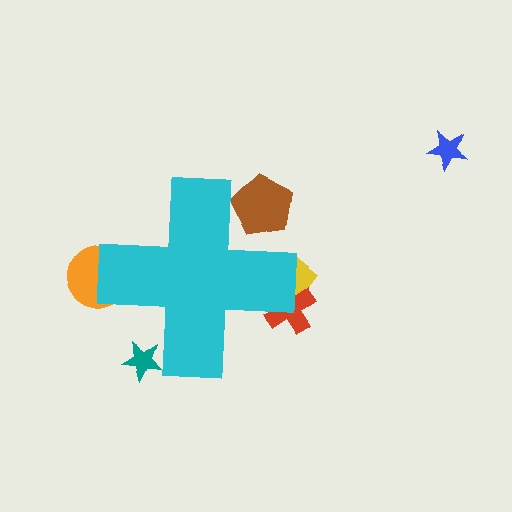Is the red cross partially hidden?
Yes, the red cross is partially hidden behind the cyan cross.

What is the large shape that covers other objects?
A cyan cross.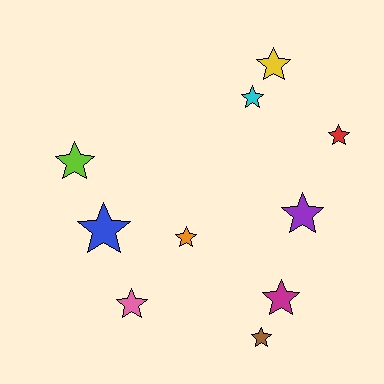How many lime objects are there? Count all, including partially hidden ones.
There is 1 lime object.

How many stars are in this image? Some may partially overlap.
There are 10 stars.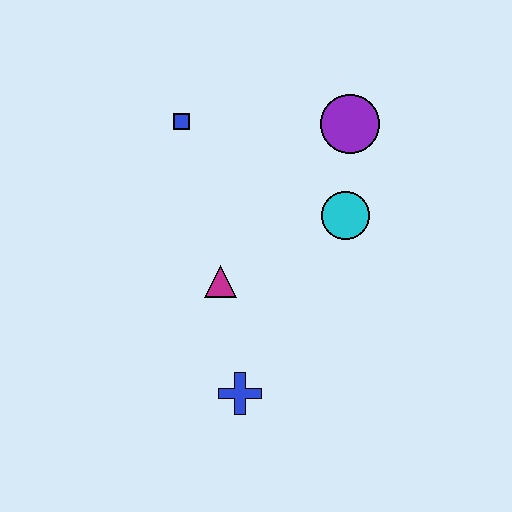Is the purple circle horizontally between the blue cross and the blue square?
No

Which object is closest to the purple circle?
The cyan circle is closest to the purple circle.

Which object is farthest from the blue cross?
The purple circle is farthest from the blue cross.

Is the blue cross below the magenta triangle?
Yes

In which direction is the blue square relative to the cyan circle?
The blue square is to the left of the cyan circle.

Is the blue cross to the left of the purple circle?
Yes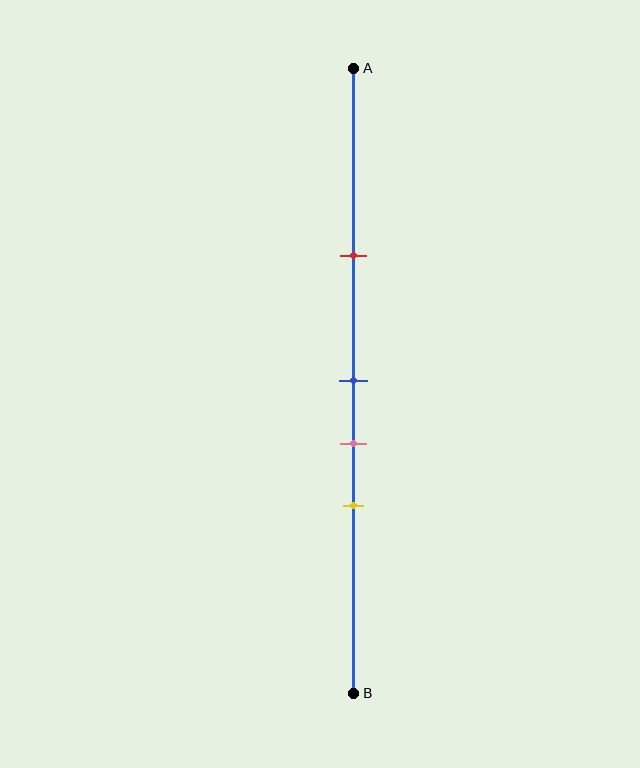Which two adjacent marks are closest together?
The blue and pink marks are the closest adjacent pair.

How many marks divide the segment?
There are 4 marks dividing the segment.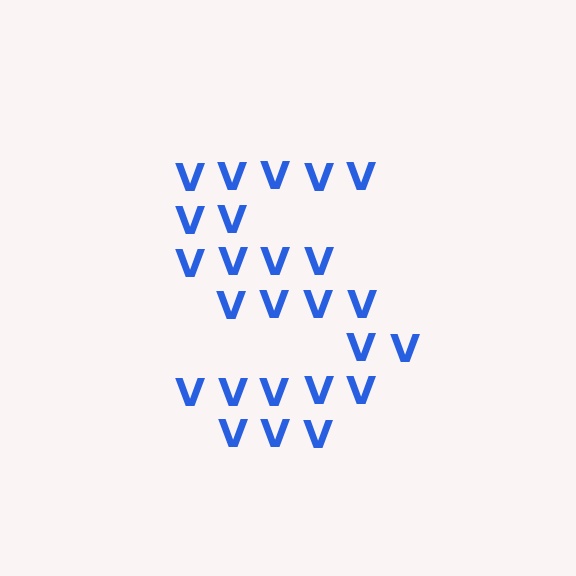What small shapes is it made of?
It is made of small letter V's.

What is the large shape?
The large shape is the letter S.